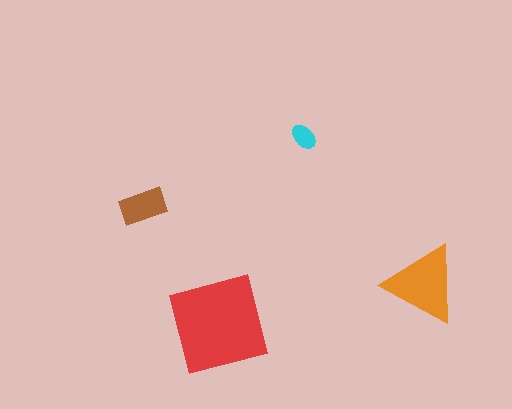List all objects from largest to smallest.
The red square, the orange triangle, the brown rectangle, the cyan ellipse.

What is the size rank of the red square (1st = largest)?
1st.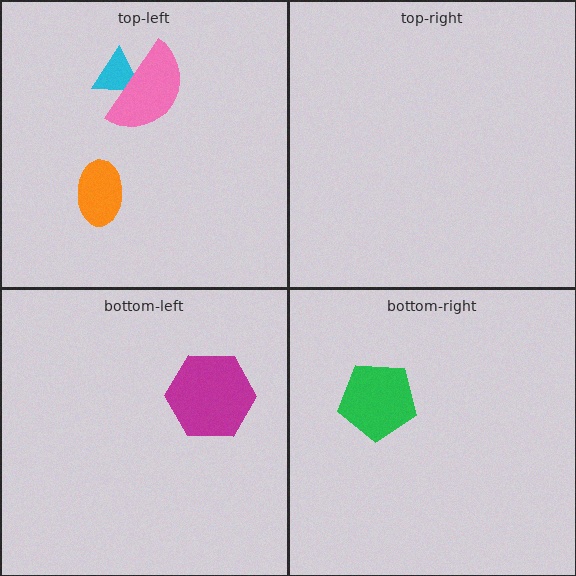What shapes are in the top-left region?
The cyan triangle, the pink semicircle, the orange ellipse.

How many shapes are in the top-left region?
3.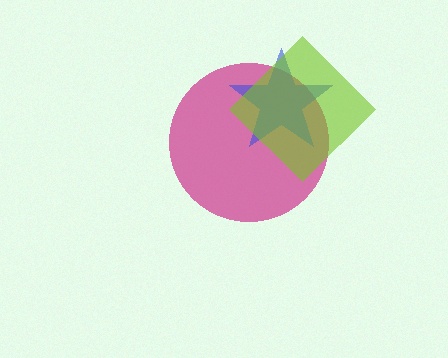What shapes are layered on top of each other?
The layered shapes are: a magenta circle, a blue star, a lime diamond.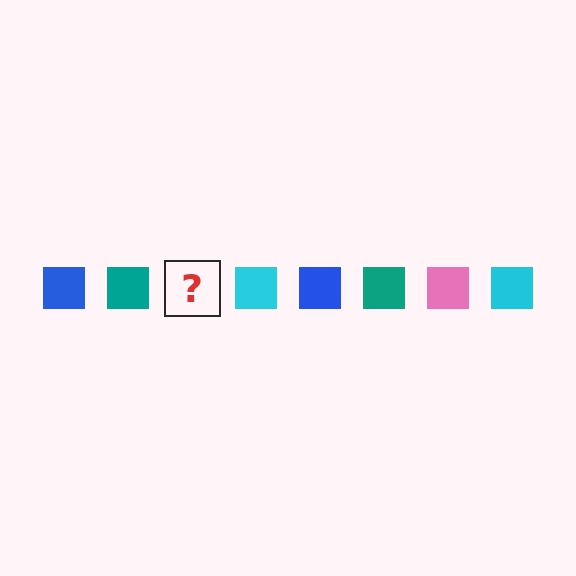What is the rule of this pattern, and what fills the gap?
The rule is that the pattern cycles through blue, teal, pink, cyan squares. The gap should be filled with a pink square.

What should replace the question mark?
The question mark should be replaced with a pink square.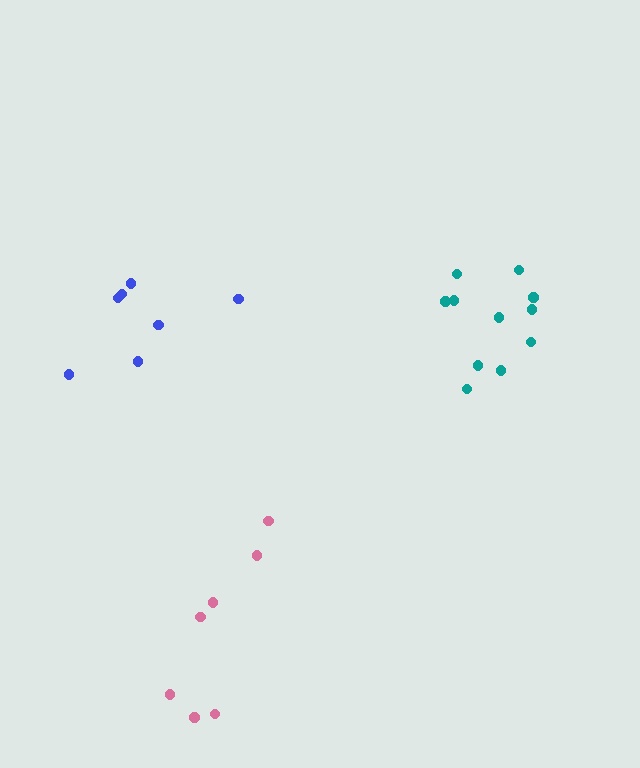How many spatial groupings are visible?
There are 3 spatial groupings.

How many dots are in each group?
Group 1: 7 dots, Group 2: 11 dots, Group 3: 7 dots (25 total).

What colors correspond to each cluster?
The clusters are colored: blue, teal, pink.